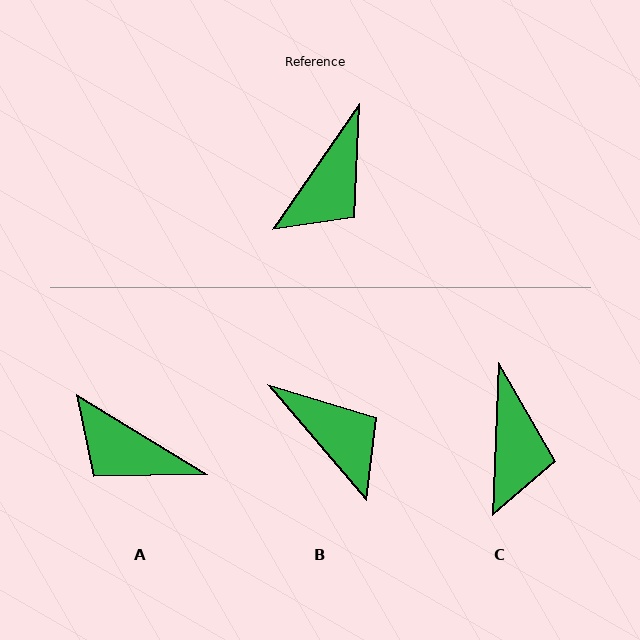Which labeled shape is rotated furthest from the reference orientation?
A, about 86 degrees away.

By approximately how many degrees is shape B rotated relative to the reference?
Approximately 75 degrees counter-clockwise.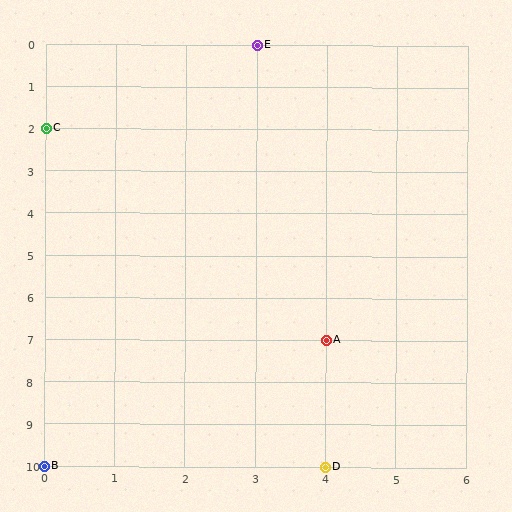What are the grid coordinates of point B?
Point B is at grid coordinates (0, 10).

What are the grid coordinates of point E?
Point E is at grid coordinates (3, 0).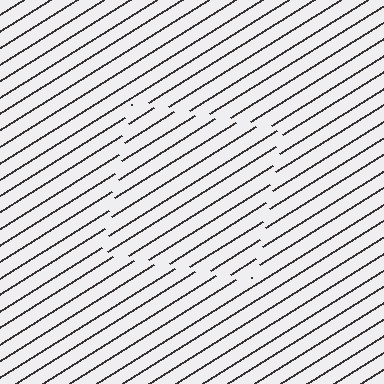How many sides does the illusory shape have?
4 sides — the line-ends trace a square.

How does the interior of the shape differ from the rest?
The interior of the shape contains the same grating, shifted by half a period — the contour is defined by the phase discontinuity where line-ends from the inner and outer gratings abut.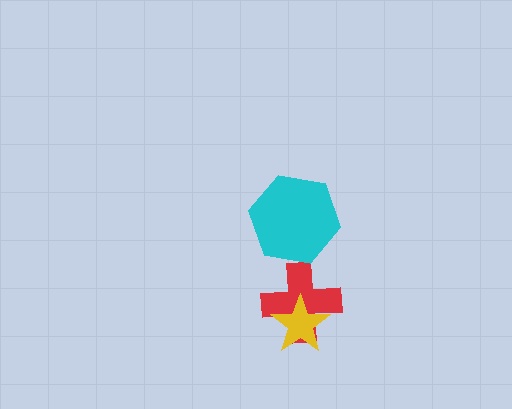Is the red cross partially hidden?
Yes, it is partially covered by another shape.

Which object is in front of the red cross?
The yellow star is in front of the red cross.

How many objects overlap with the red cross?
1 object overlaps with the red cross.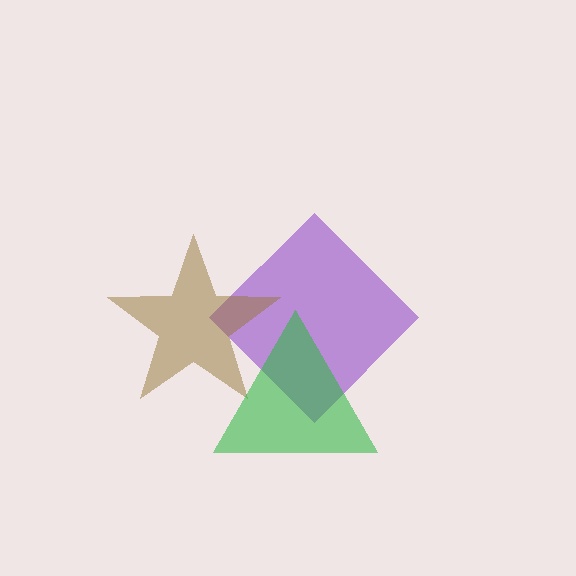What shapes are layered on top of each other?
The layered shapes are: a purple diamond, a brown star, a green triangle.